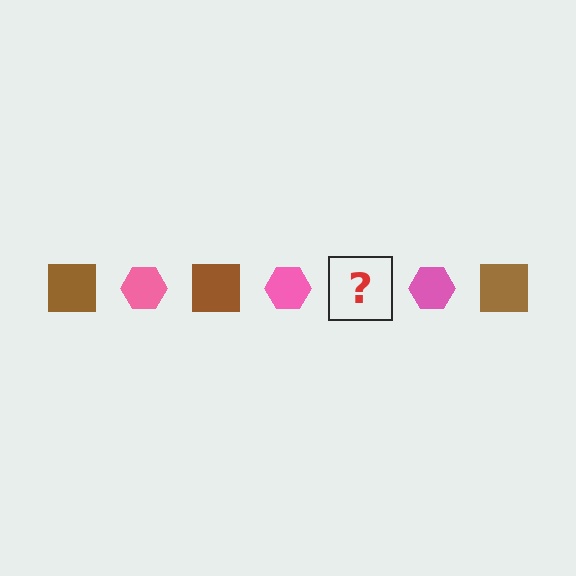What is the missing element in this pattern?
The missing element is a brown square.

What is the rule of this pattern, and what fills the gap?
The rule is that the pattern alternates between brown square and pink hexagon. The gap should be filled with a brown square.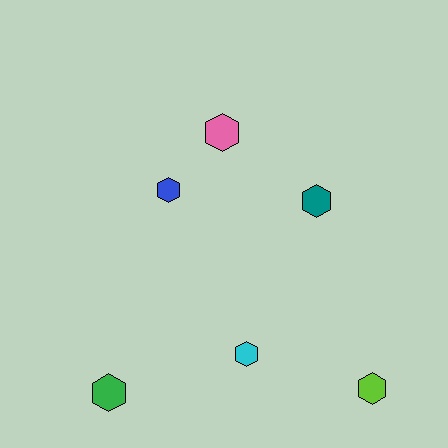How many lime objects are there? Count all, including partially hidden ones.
There is 1 lime object.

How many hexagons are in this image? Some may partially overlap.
There are 6 hexagons.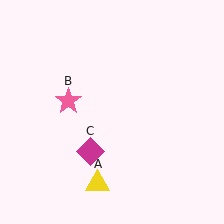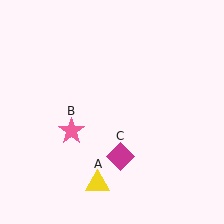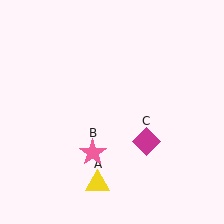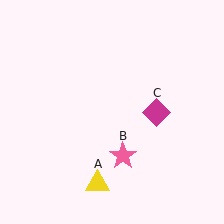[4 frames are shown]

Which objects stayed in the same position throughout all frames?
Yellow triangle (object A) remained stationary.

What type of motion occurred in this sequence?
The pink star (object B), magenta diamond (object C) rotated counterclockwise around the center of the scene.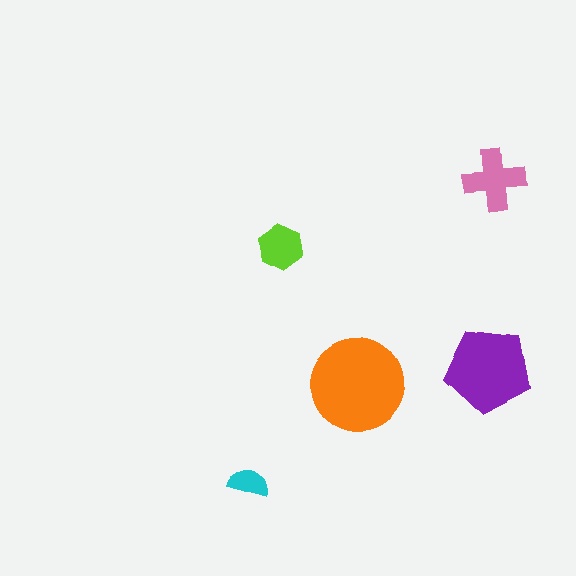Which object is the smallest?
The cyan semicircle.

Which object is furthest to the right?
The pink cross is rightmost.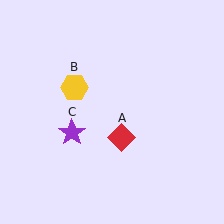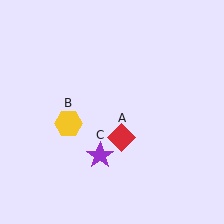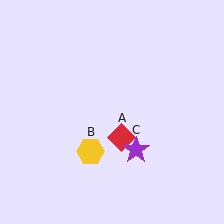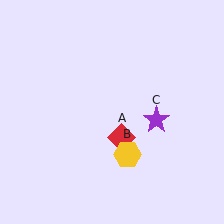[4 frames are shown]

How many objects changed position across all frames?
2 objects changed position: yellow hexagon (object B), purple star (object C).